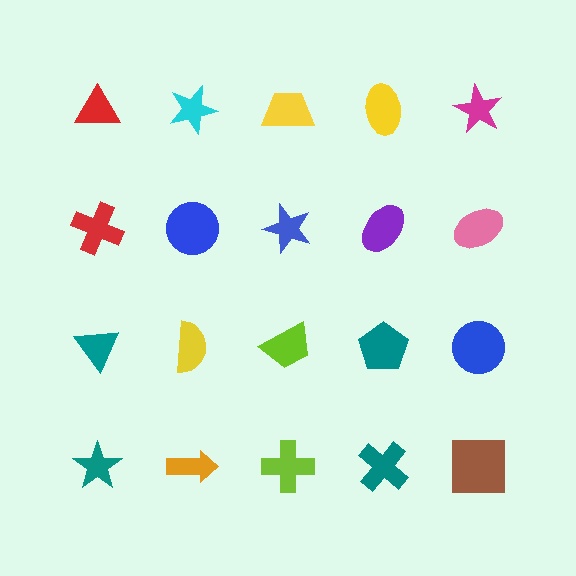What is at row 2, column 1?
A red cross.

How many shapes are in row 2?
5 shapes.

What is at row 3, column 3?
A lime trapezoid.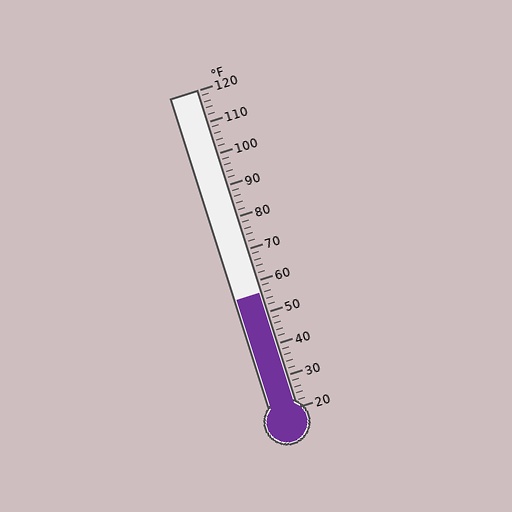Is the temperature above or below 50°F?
The temperature is above 50°F.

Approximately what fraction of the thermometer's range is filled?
The thermometer is filled to approximately 35% of its range.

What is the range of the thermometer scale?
The thermometer scale ranges from 20°F to 120°F.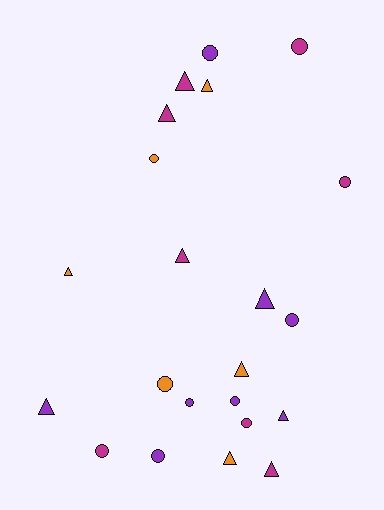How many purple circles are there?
There are 5 purple circles.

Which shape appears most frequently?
Triangle, with 11 objects.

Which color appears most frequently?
Magenta, with 8 objects.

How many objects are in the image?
There are 22 objects.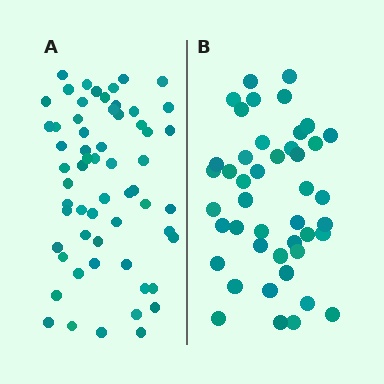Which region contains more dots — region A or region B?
Region A (the left region) has more dots.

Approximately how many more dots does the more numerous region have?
Region A has approximately 15 more dots than region B.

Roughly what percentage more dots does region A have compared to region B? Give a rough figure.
About 35% more.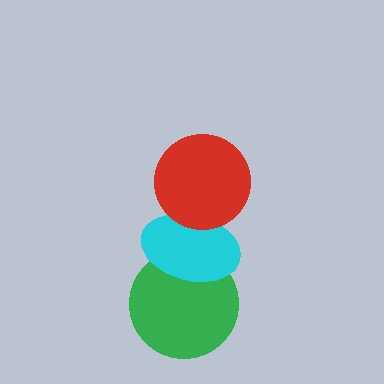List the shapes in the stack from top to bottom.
From top to bottom: the red circle, the cyan ellipse, the green circle.